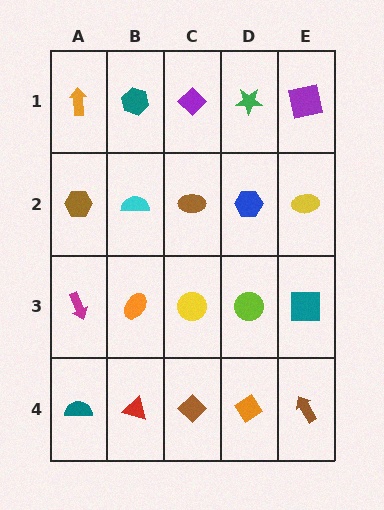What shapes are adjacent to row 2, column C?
A purple diamond (row 1, column C), a yellow circle (row 3, column C), a cyan semicircle (row 2, column B), a blue hexagon (row 2, column D).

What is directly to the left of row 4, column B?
A teal semicircle.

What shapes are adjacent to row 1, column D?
A blue hexagon (row 2, column D), a purple diamond (row 1, column C), a purple square (row 1, column E).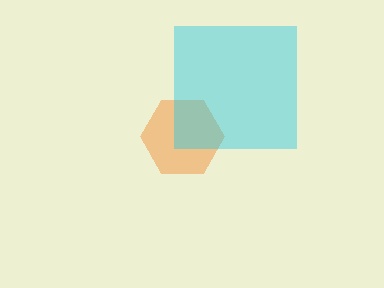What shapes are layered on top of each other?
The layered shapes are: an orange hexagon, a cyan square.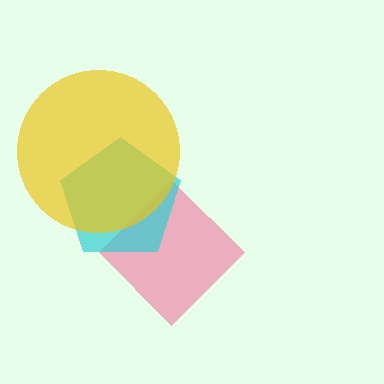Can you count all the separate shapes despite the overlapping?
Yes, there are 3 separate shapes.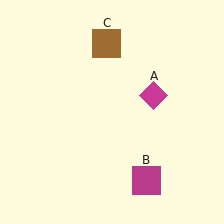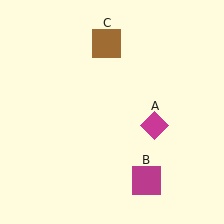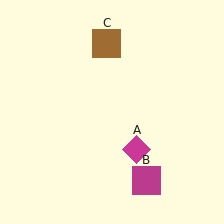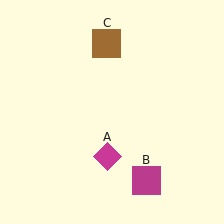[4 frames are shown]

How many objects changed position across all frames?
1 object changed position: magenta diamond (object A).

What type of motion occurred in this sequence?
The magenta diamond (object A) rotated clockwise around the center of the scene.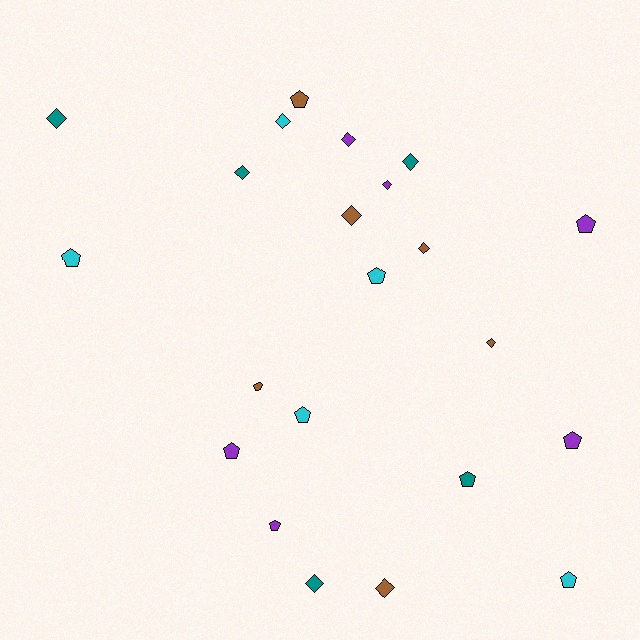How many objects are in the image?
There are 22 objects.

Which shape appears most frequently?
Pentagon, with 11 objects.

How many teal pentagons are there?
There is 1 teal pentagon.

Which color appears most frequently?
Purple, with 6 objects.